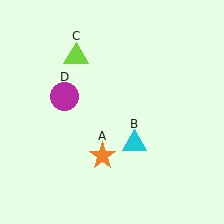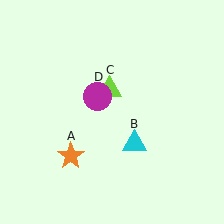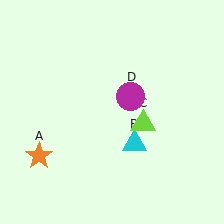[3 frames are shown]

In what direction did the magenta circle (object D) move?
The magenta circle (object D) moved right.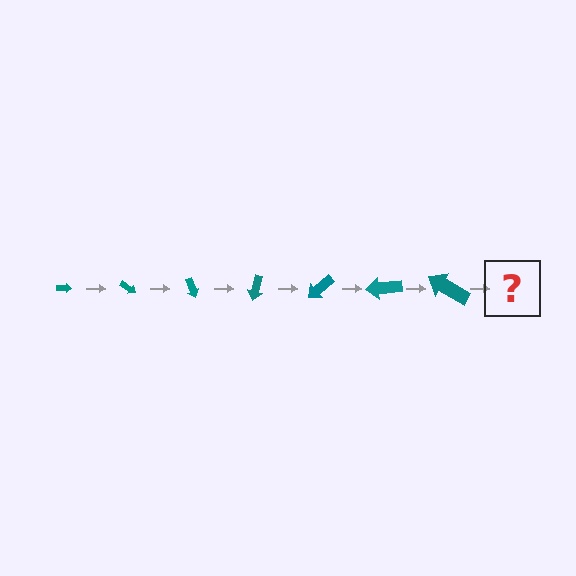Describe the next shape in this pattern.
It should be an arrow, larger than the previous one and rotated 245 degrees from the start.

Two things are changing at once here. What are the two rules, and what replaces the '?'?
The two rules are that the arrow grows larger each step and it rotates 35 degrees each step. The '?' should be an arrow, larger than the previous one and rotated 245 degrees from the start.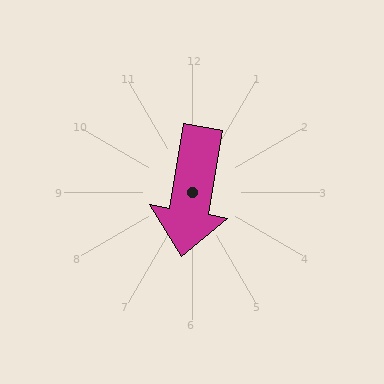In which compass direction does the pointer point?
South.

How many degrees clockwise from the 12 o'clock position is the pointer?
Approximately 190 degrees.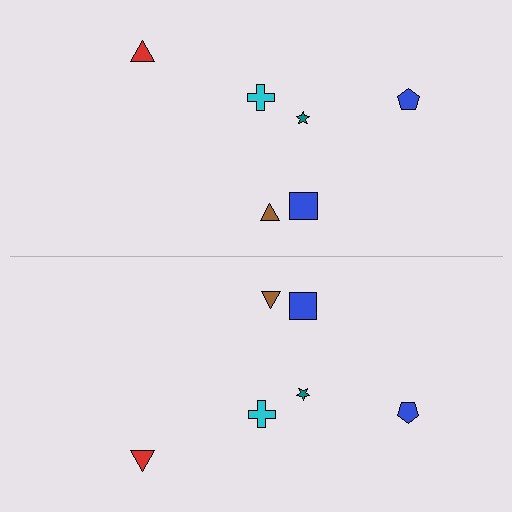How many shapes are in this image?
There are 12 shapes in this image.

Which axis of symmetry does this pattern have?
The pattern has a horizontal axis of symmetry running through the center of the image.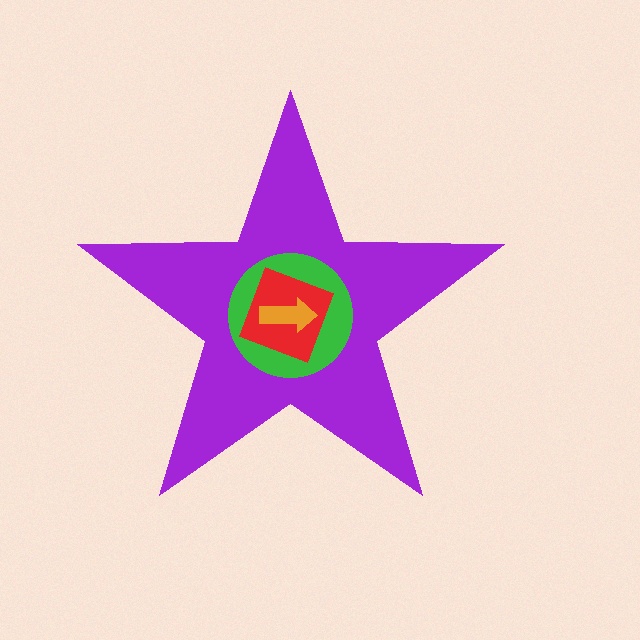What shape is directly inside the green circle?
The red square.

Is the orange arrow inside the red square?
Yes.